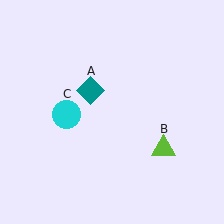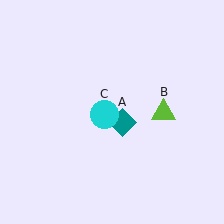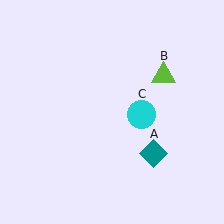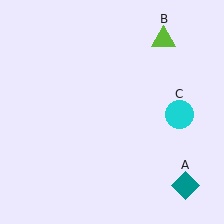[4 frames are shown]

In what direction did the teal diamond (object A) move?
The teal diamond (object A) moved down and to the right.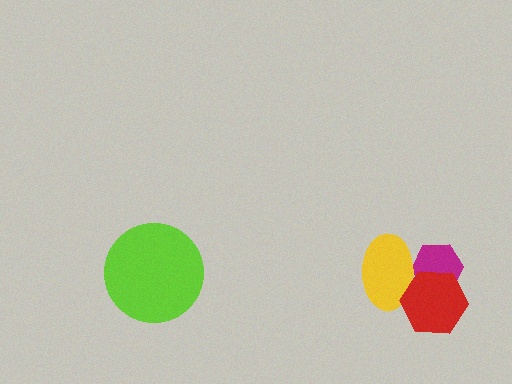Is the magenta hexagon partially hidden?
Yes, it is partially covered by another shape.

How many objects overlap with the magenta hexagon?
2 objects overlap with the magenta hexagon.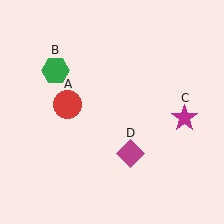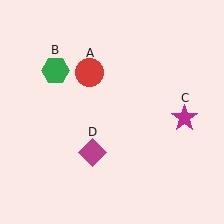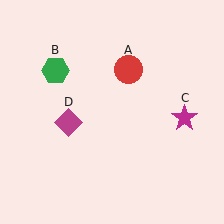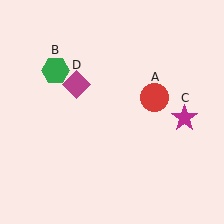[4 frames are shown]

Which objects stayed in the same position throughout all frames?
Green hexagon (object B) and magenta star (object C) remained stationary.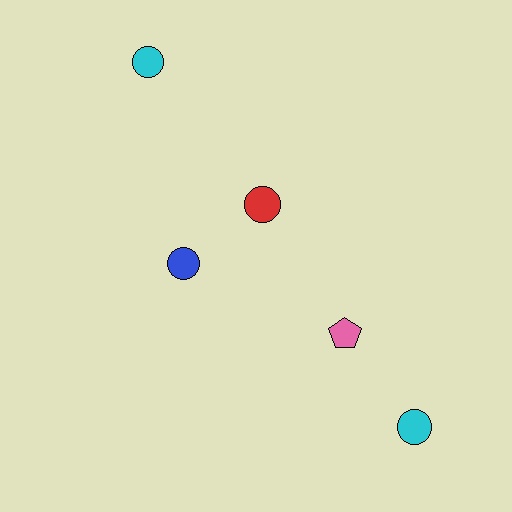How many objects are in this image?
There are 5 objects.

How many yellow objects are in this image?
There are no yellow objects.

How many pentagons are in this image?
There is 1 pentagon.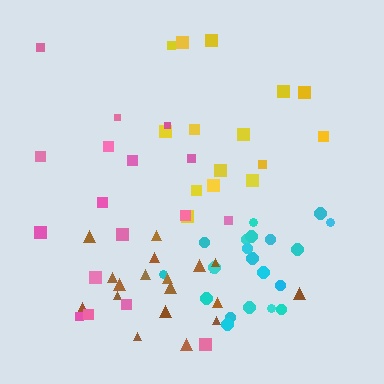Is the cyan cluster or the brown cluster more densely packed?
Cyan.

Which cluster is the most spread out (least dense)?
Pink.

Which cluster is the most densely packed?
Cyan.